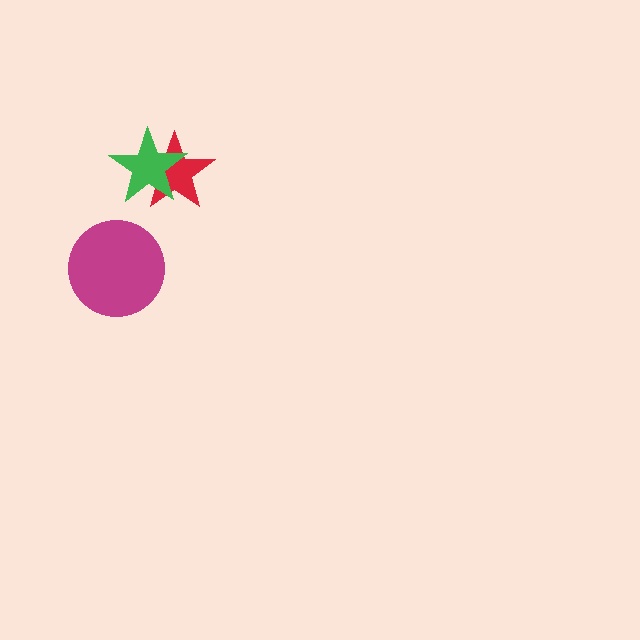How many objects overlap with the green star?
1 object overlaps with the green star.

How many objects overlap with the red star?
1 object overlaps with the red star.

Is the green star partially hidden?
No, no other shape covers it.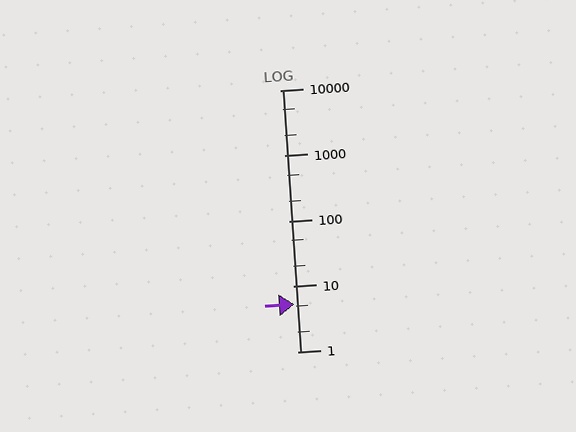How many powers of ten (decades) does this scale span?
The scale spans 4 decades, from 1 to 10000.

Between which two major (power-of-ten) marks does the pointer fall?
The pointer is between 1 and 10.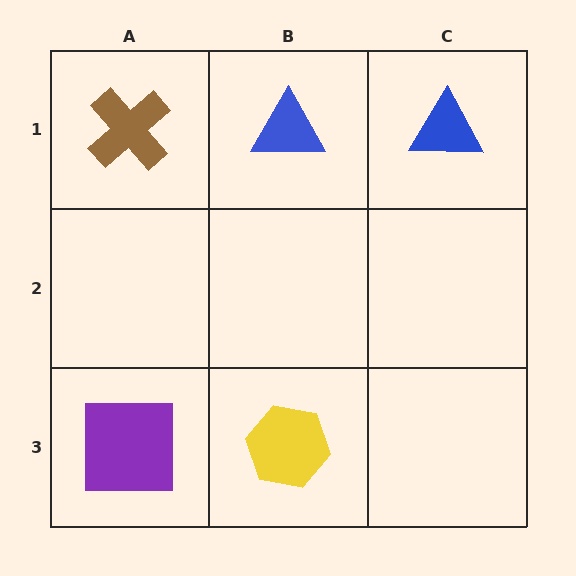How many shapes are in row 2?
0 shapes.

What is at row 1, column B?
A blue triangle.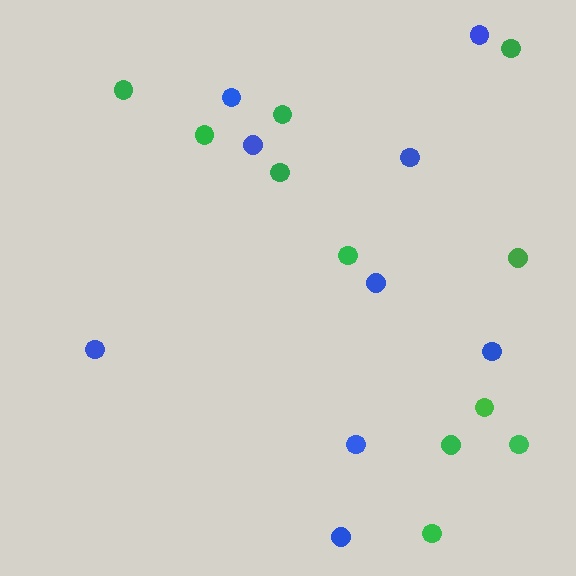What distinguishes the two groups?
There are 2 groups: one group of green circles (11) and one group of blue circles (9).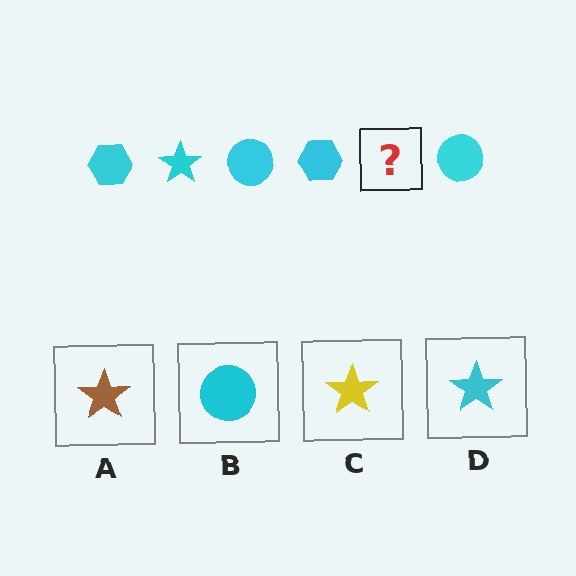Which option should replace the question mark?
Option D.